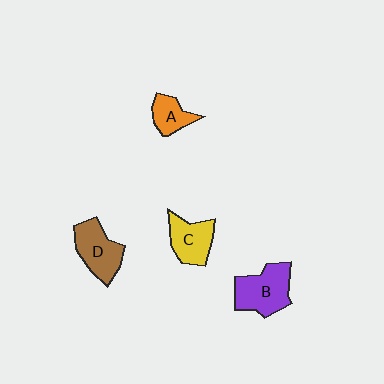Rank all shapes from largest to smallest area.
From largest to smallest: B (purple), D (brown), C (yellow), A (orange).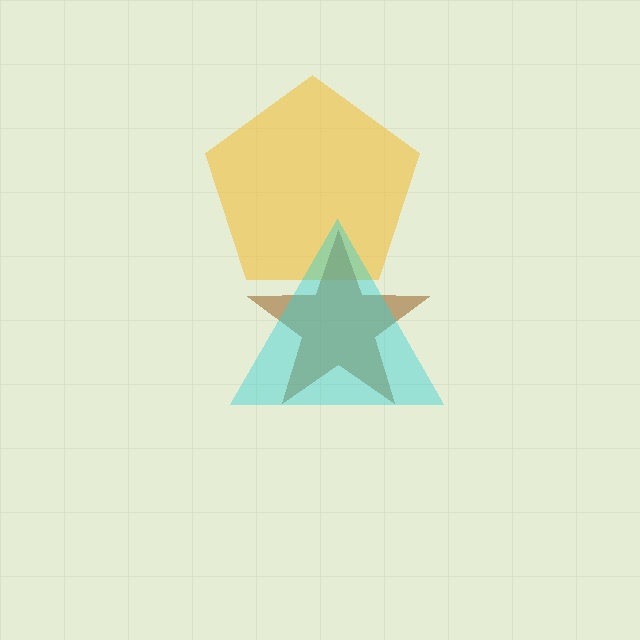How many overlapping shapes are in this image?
There are 3 overlapping shapes in the image.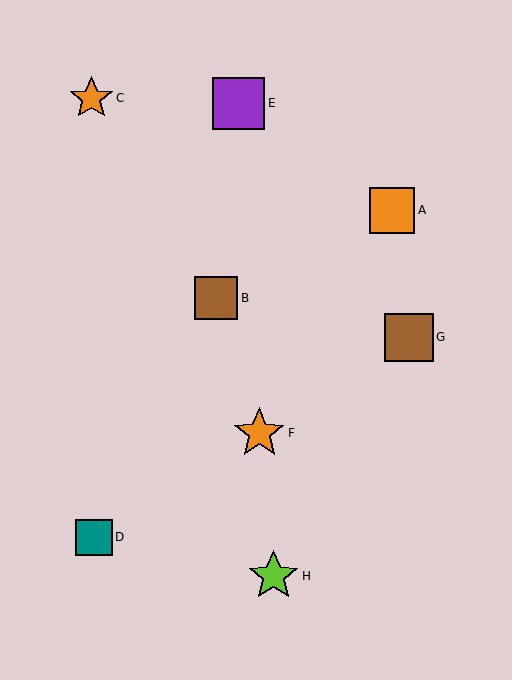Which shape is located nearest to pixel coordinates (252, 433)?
The orange star (labeled F) at (259, 433) is nearest to that location.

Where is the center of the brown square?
The center of the brown square is at (216, 298).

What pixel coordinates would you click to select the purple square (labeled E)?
Click at (239, 103) to select the purple square E.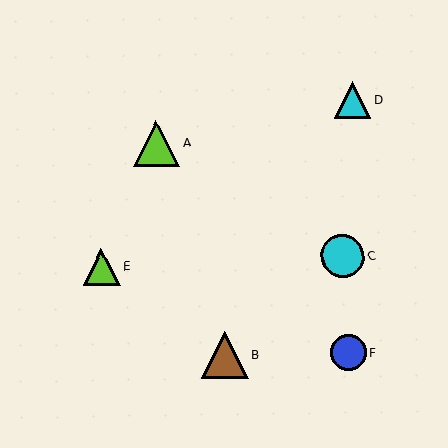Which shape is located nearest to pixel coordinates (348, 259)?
The cyan circle (labeled C) at (343, 256) is nearest to that location.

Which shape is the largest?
The brown triangle (labeled B) is the largest.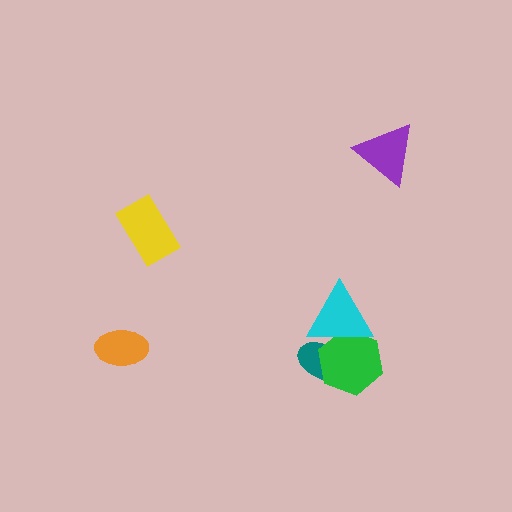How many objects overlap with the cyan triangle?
2 objects overlap with the cyan triangle.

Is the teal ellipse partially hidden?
Yes, it is partially covered by another shape.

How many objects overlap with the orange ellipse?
0 objects overlap with the orange ellipse.